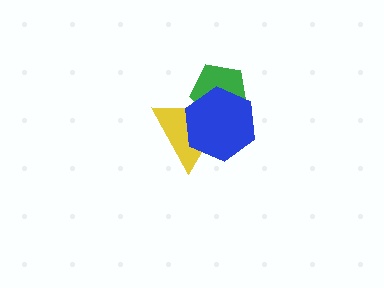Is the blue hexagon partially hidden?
No, no other shape covers it.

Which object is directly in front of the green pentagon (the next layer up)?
The yellow triangle is directly in front of the green pentagon.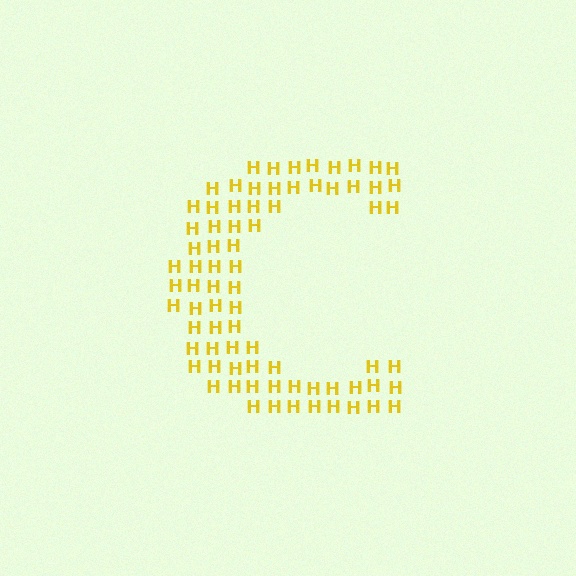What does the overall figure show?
The overall figure shows the letter C.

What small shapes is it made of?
It is made of small letter H's.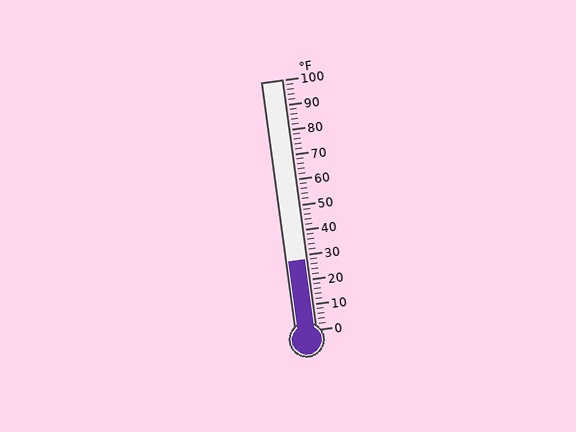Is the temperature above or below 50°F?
The temperature is below 50°F.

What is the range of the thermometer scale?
The thermometer scale ranges from 0°F to 100°F.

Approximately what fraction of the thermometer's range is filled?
The thermometer is filled to approximately 30% of its range.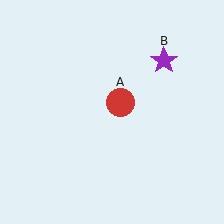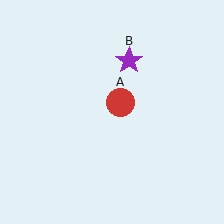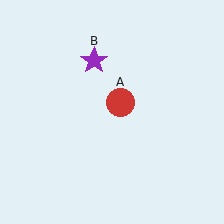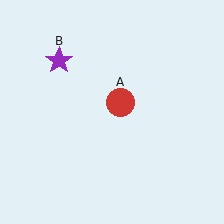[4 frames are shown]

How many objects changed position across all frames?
1 object changed position: purple star (object B).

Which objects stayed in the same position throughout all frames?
Red circle (object A) remained stationary.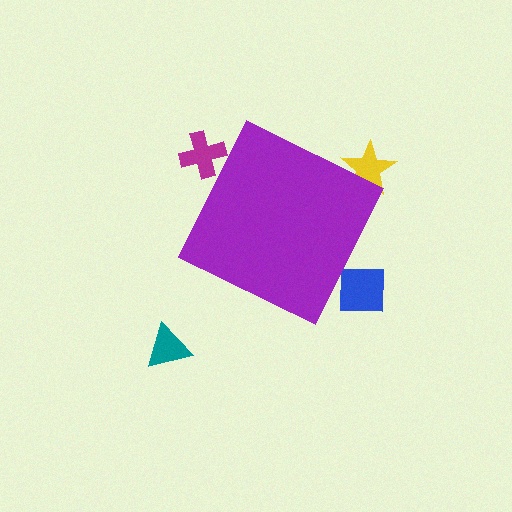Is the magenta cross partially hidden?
Yes, the magenta cross is partially hidden behind the purple diamond.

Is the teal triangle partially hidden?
No, the teal triangle is fully visible.